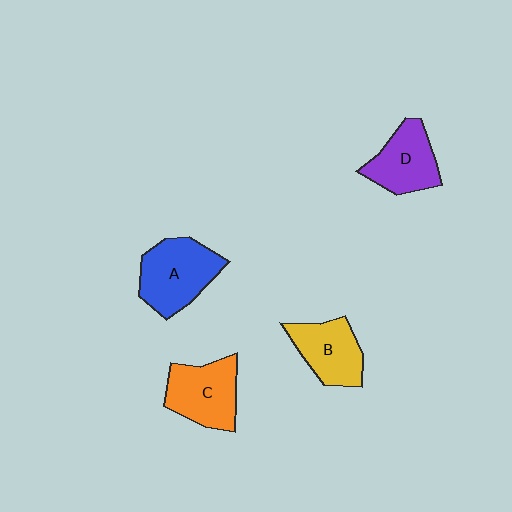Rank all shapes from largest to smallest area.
From largest to smallest: A (blue), C (orange), D (purple), B (yellow).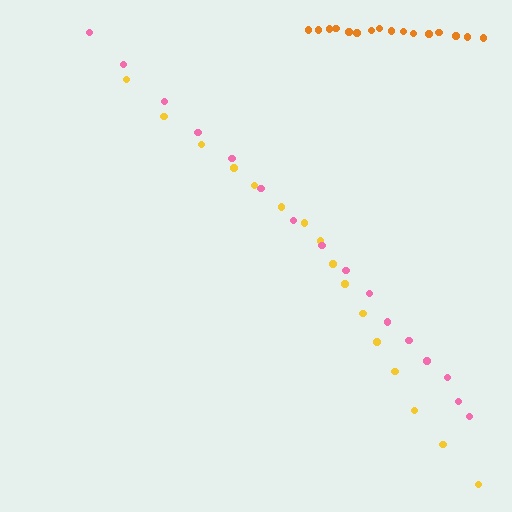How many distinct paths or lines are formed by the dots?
There are 3 distinct paths.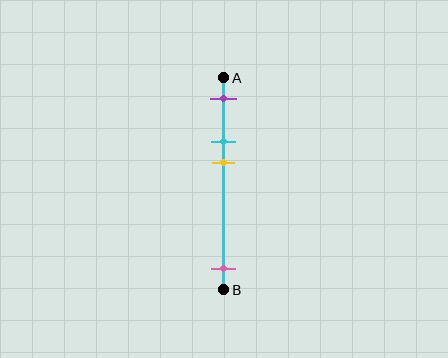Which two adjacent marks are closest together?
The cyan and yellow marks are the closest adjacent pair.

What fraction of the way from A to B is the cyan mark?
The cyan mark is approximately 30% (0.3) of the way from A to B.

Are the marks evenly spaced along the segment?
No, the marks are not evenly spaced.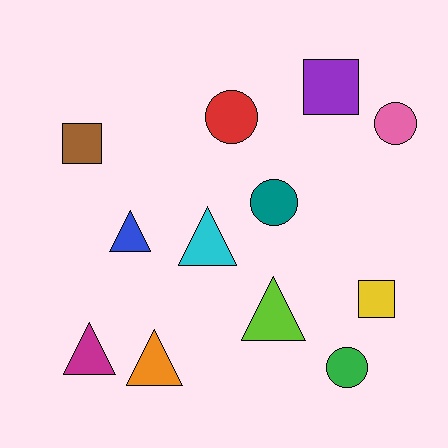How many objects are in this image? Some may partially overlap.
There are 12 objects.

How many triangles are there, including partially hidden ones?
There are 5 triangles.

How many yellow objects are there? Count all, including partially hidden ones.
There is 1 yellow object.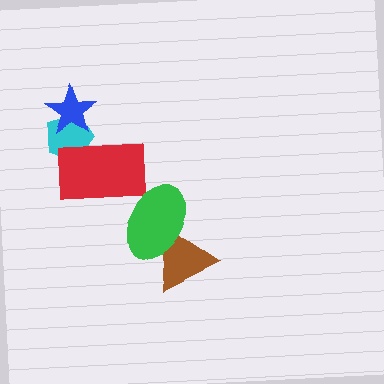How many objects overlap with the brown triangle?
1 object overlaps with the brown triangle.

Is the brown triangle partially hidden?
Yes, it is partially covered by another shape.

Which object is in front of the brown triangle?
The green ellipse is in front of the brown triangle.